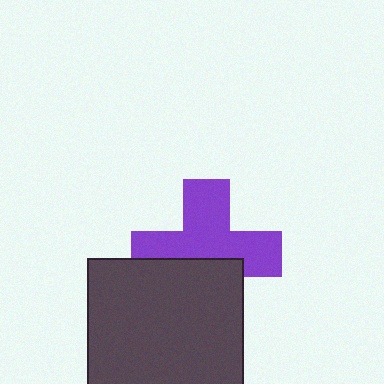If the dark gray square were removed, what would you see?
You would see the complete purple cross.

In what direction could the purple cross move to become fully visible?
The purple cross could move up. That would shift it out from behind the dark gray square entirely.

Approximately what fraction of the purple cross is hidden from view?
Roughly 40% of the purple cross is hidden behind the dark gray square.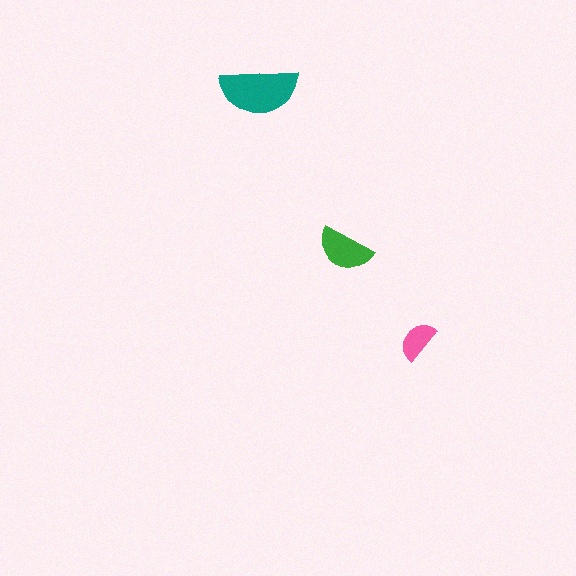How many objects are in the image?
There are 3 objects in the image.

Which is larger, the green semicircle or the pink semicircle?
The green one.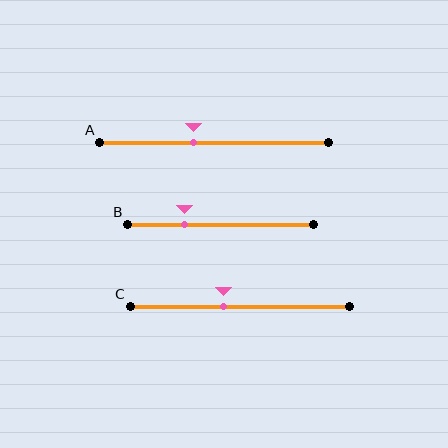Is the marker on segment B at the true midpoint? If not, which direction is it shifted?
No, the marker on segment B is shifted to the left by about 20% of the segment length.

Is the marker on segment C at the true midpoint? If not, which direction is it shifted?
No, the marker on segment C is shifted to the left by about 8% of the segment length.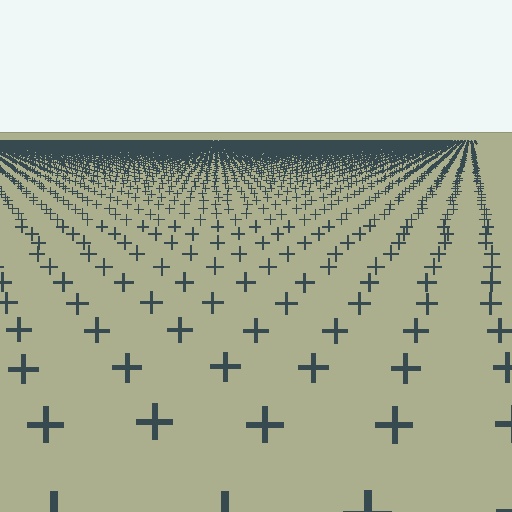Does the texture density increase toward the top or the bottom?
Density increases toward the top.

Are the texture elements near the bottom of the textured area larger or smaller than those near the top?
Larger. Near the bottom, elements are closer to the viewer and appear at a bigger on-screen size.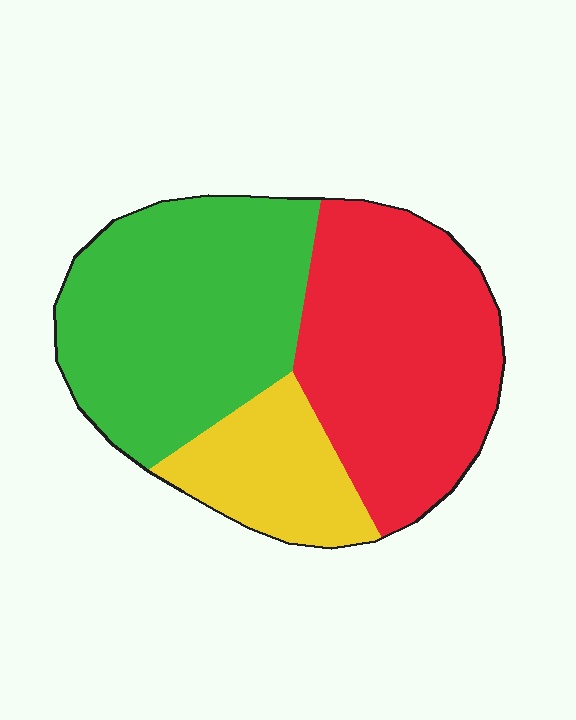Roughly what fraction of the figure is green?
Green takes up about two fifths (2/5) of the figure.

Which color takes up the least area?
Yellow, at roughly 15%.